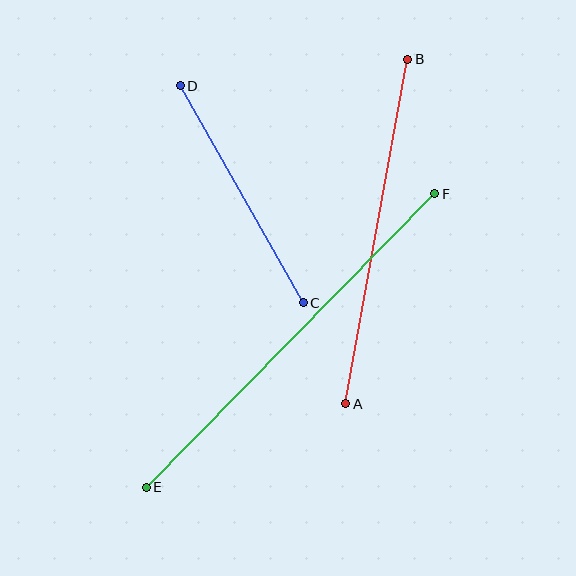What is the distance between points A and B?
The distance is approximately 350 pixels.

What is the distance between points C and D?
The distance is approximately 250 pixels.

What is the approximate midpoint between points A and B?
The midpoint is at approximately (377, 232) pixels.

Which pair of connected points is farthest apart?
Points E and F are farthest apart.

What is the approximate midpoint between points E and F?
The midpoint is at approximately (291, 341) pixels.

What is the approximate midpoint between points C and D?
The midpoint is at approximately (242, 194) pixels.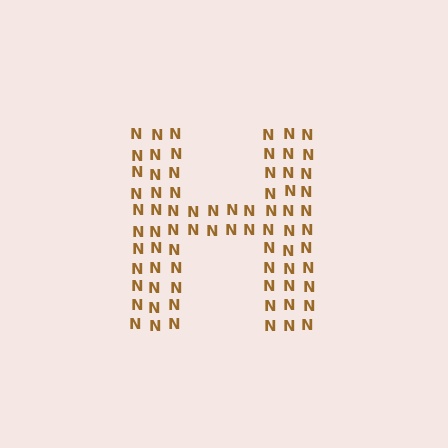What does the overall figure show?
The overall figure shows the letter H.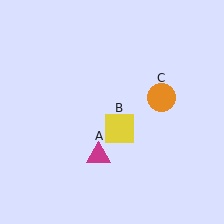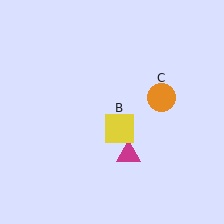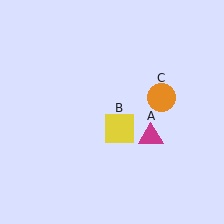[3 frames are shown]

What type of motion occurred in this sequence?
The magenta triangle (object A) rotated counterclockwise around the center of the scene.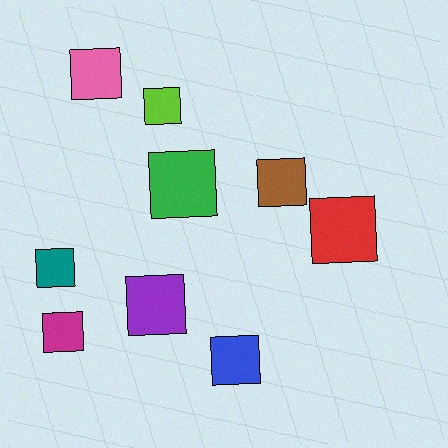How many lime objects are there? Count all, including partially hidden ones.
There is 1 lime object.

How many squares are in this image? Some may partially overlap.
There are 9 squares.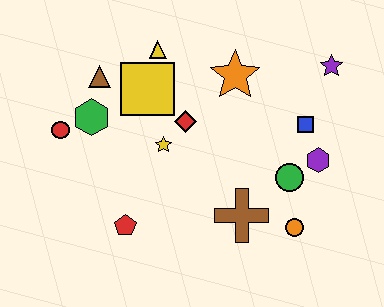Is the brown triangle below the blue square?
No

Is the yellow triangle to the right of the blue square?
No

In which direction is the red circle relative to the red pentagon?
The red circle is above the red pentagon.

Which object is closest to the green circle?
The purple hexagon is closest to the green circle.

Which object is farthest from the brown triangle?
The orange circle is farthest from the brown triangle.